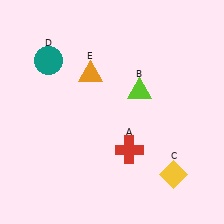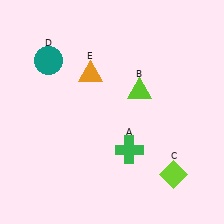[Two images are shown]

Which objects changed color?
A changed from red to green. C changed from yellow to lime.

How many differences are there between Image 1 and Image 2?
There are 2 differences between the two images.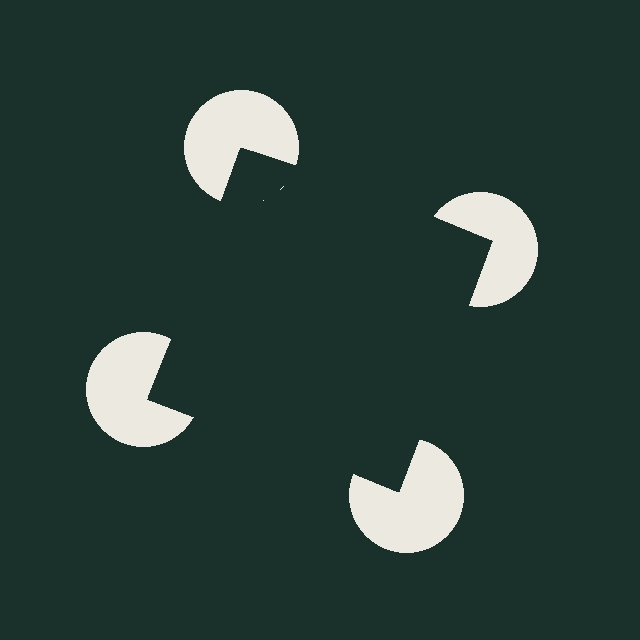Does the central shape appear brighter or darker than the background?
It typically appears slightly darker than the background, even though no actual brightness change is drawn.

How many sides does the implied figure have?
4 sides.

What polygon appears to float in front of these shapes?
An illusory square — its edges are inferred from the aligned wedge cuts in the pac-man discs, not physically drawn.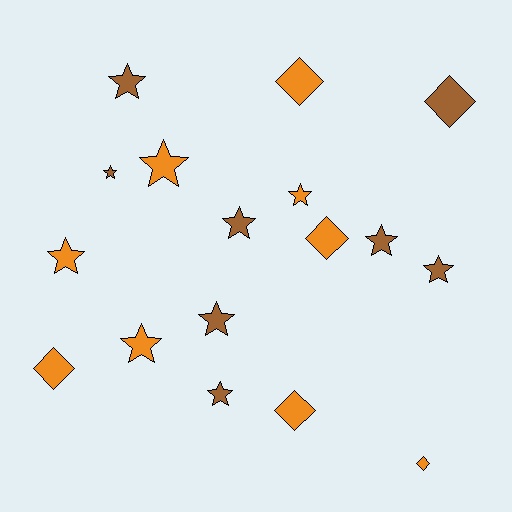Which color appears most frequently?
Orange, with 9 objects.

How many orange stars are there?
There are 4 orange stars.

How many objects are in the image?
There are 17 objects.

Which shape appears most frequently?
Star, with 11 objects.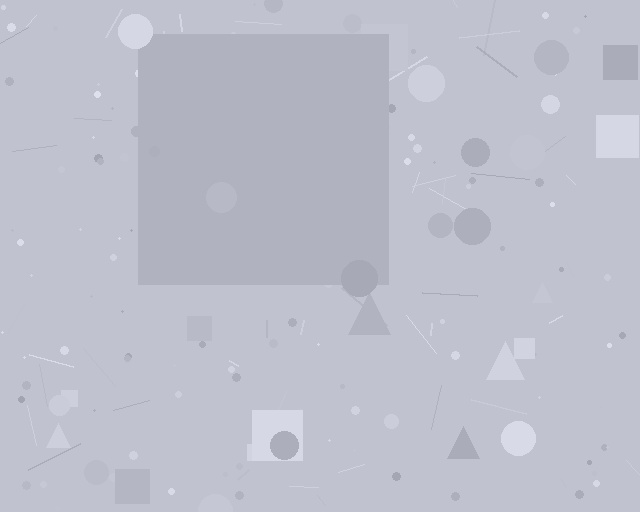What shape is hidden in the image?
A square is hidden in the image.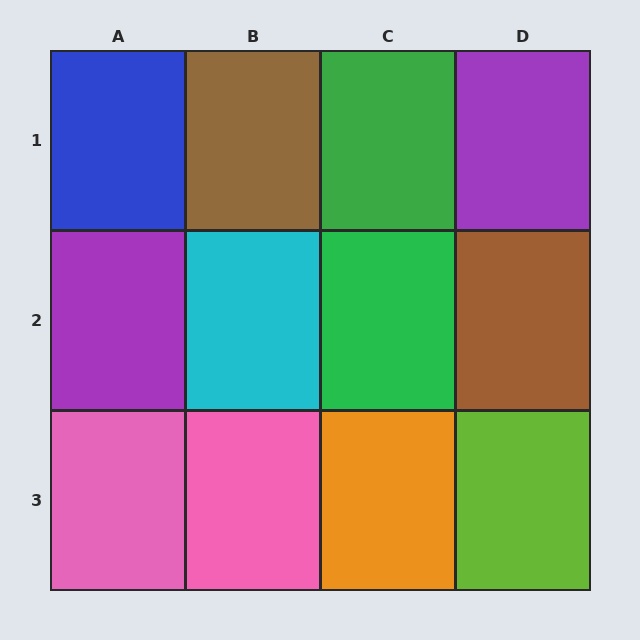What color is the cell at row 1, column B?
Brown.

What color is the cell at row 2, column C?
Green.